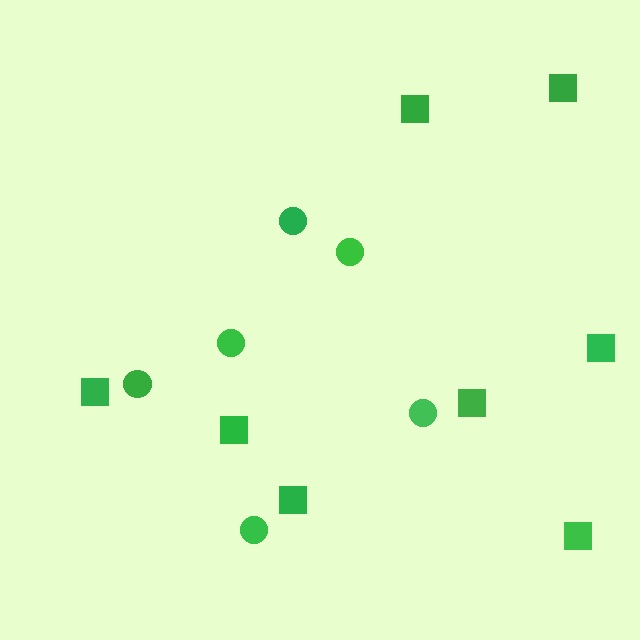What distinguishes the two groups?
There are 2 groups: one group of circles (6) and one group of squares (8).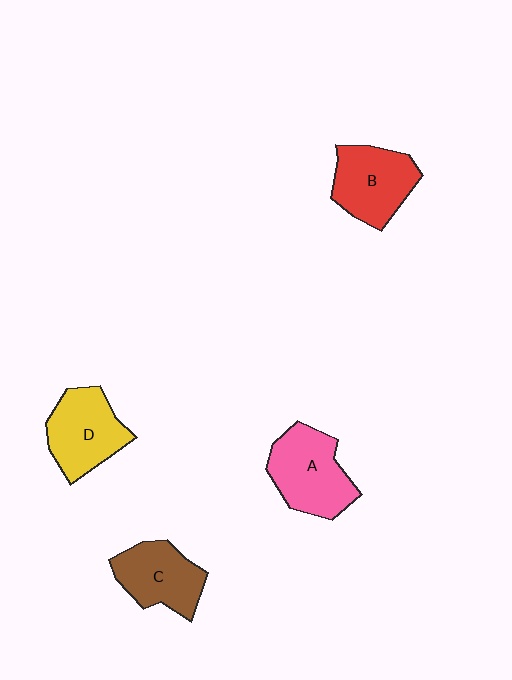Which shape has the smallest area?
Shape C (brown).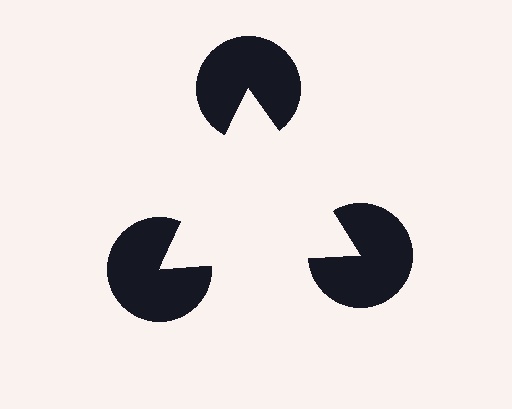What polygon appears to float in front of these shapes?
An illusory triangle — its edges are inferred from the aligned wedge cuts in the pac-man discs, not physically drawn.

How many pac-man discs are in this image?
There are 3 — one at each vertex of the illusory triangle.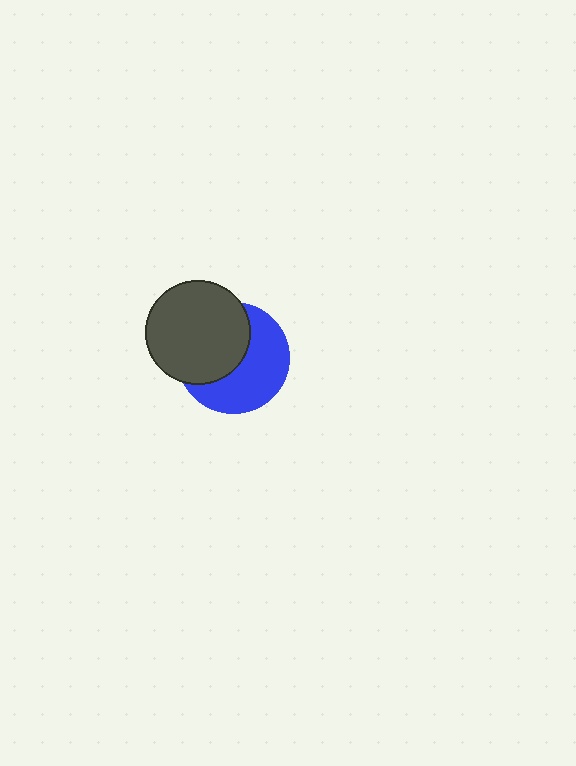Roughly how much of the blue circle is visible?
About half of it is visible (roughly 53%).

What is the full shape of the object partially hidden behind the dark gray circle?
The partially hidden object is a blue circle.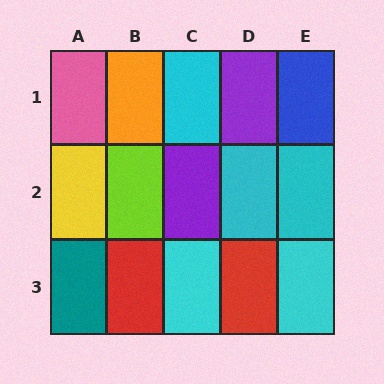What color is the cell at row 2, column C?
Purple.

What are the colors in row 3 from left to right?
Teal, red, cyan, red, cyan.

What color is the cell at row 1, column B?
Orange.